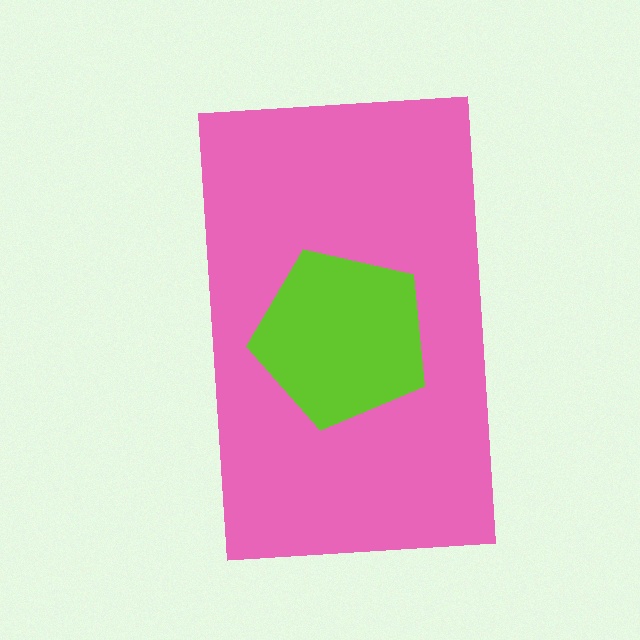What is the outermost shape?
The pink rectangle.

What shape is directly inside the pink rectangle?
The lime pentagon.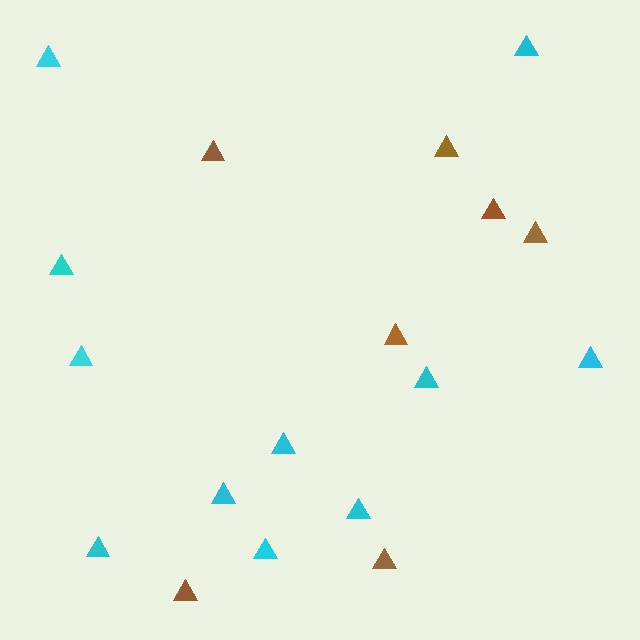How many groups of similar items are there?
There are 2 groups: one group of brown triangles (7) and one group of cyan triangles (11).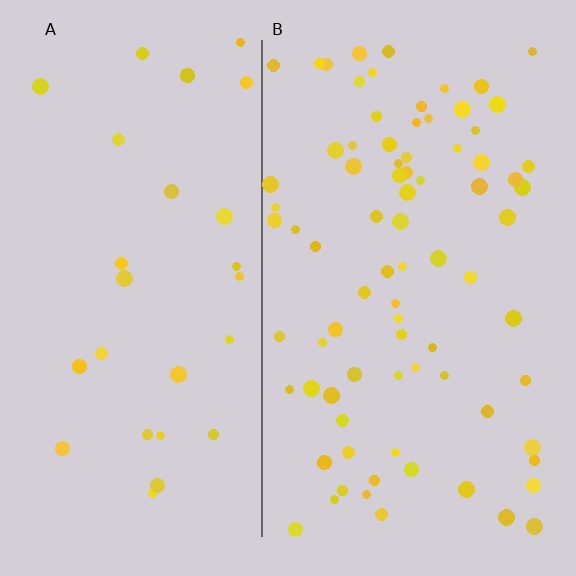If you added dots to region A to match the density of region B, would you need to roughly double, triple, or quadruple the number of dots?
Approximately triple.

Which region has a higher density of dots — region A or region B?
B (the right).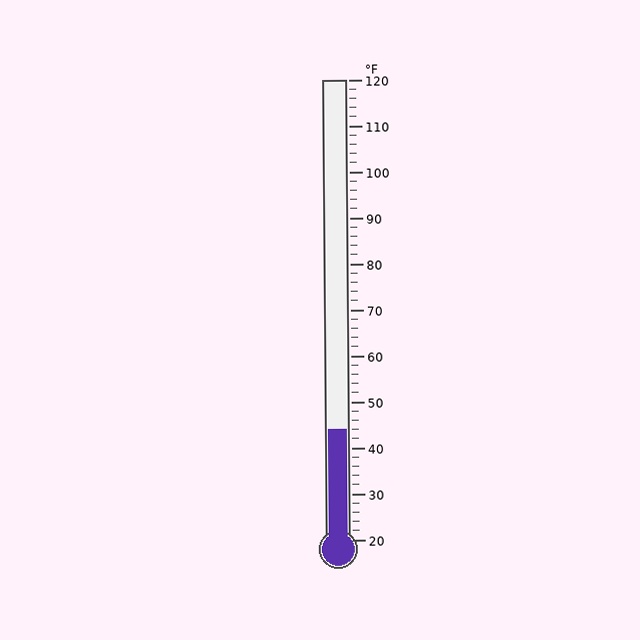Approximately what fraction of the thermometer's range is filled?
The thermometer is filled to approximately 25% of its range.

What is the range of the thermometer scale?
The thermometer scale ranges from 20°F to 120°F.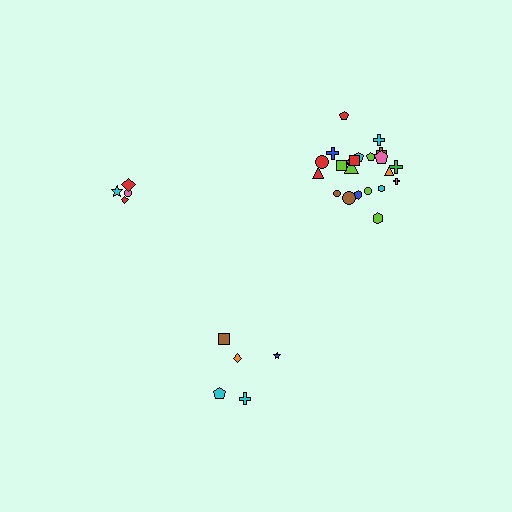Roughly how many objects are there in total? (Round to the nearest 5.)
Roughly 30 objects in total.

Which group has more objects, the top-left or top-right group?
The top-right group.